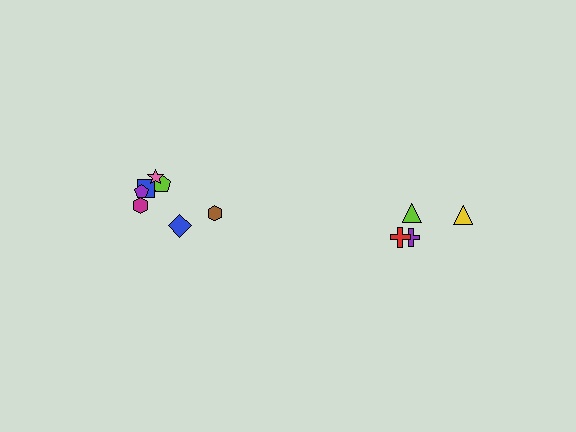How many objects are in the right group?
There are 4 objects.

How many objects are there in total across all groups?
There are 11 objects.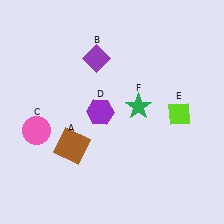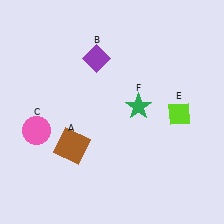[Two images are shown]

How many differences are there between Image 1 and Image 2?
There is 1 difference between the two images.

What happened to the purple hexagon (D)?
The purple hexagon (D) was removed in Image 2. It was in the bottom-left area of Image 1.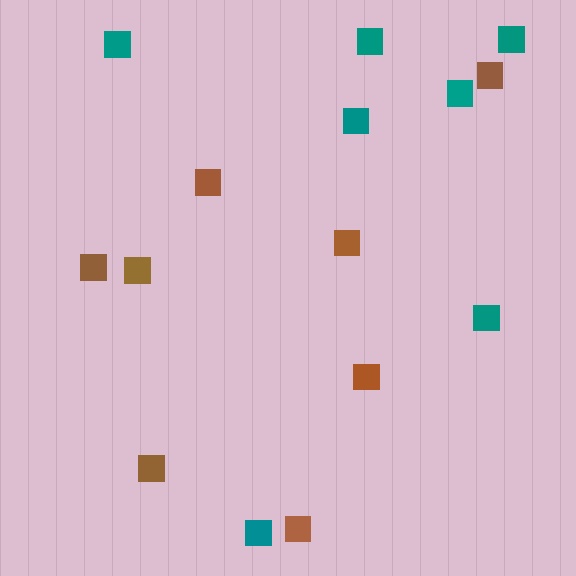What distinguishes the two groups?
There are 2 groups: one group of teal squares (7) and one group of brown squares (8).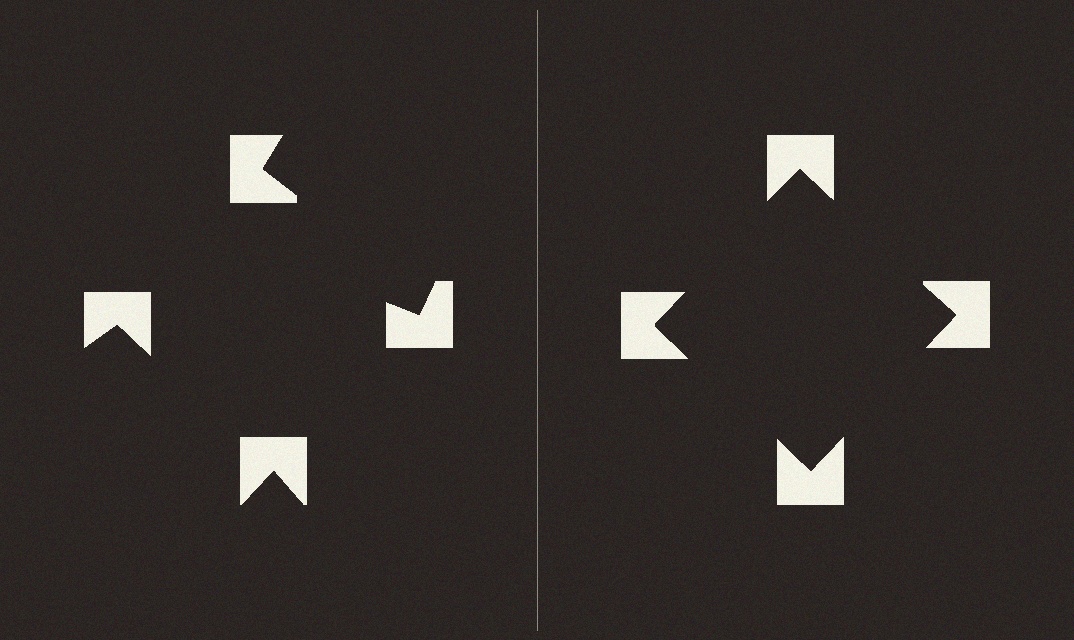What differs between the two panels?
The notched squares are positioned identically on both sides; only the wedge orientations differ. On the right they align to a square; on the left they are misaligned.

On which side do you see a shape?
An illusory square appears on the right side. On the left side the wedge cuts are rotated, so no coherent shape forms.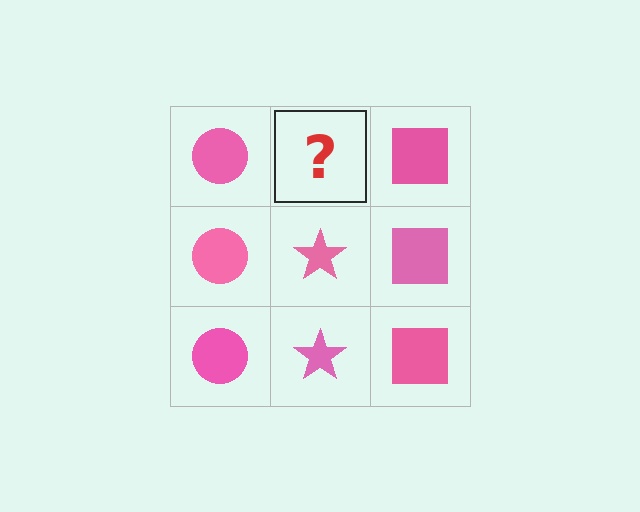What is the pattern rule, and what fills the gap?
The rule is that each column has a consistent shape. The gap should be filled with a pink star.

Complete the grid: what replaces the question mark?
The question mark should be replaced with a pink star.